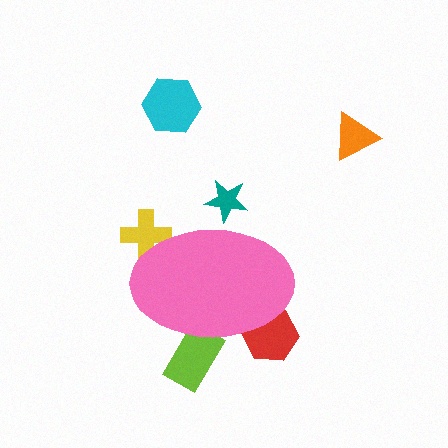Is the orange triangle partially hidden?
No, the orange triangle is fully visible.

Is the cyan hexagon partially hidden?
No, the cyan hexagon is fully visible.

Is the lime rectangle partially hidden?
Yes, the lime rectangle is partially hidden behind the pink ellipse.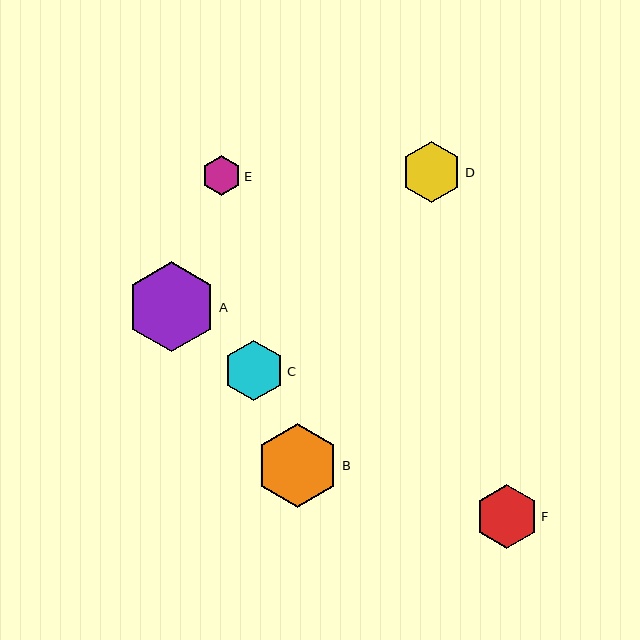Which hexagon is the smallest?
Hexagon E is the smallest with a size of approximately 40 pixels.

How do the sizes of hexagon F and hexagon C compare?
Hexagon F and hexagon C are approximately the same size.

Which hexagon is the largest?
Hexagon A is the largest with a size of approximately 90 pixels.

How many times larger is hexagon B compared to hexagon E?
Hexagon B is approximately 2.1 times the size of hexagon E.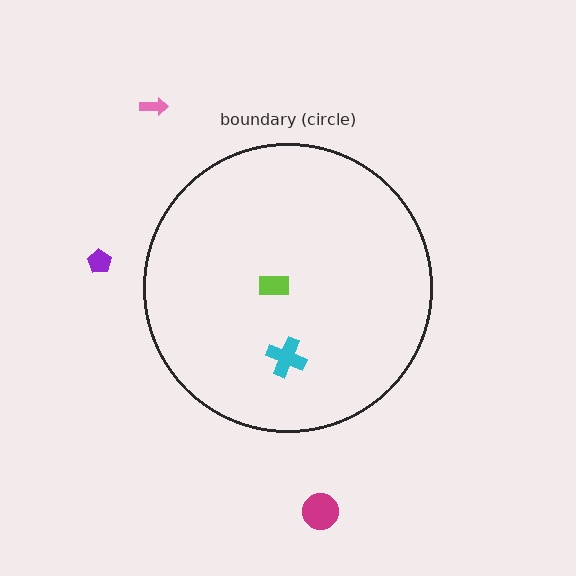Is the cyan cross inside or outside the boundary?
Inside.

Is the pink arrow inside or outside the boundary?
Outside.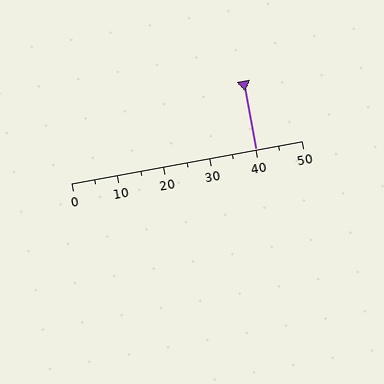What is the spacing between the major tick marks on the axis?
The major ticks are spaced 10 apart.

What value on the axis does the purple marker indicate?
The marker indicates approximately 40.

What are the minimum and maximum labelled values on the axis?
The axis runs from 0 to 50.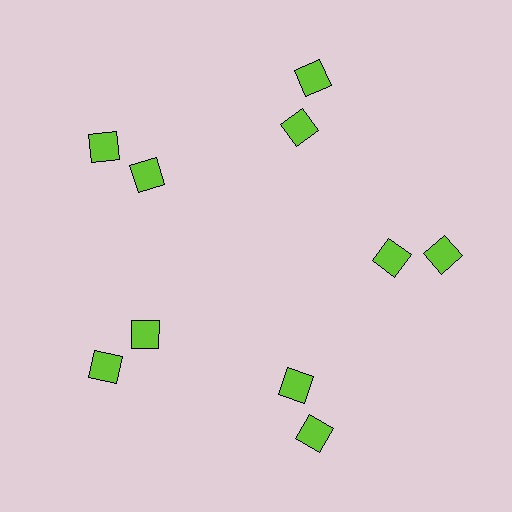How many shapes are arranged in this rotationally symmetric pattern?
There are 10 shapes, arranged in 5 groups of 2.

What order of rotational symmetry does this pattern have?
This pattern has 5-fold rotational symmetry.